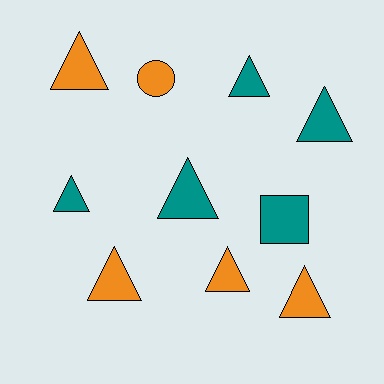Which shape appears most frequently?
Triangle, with 8 objects.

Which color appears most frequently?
Teal, with 5 objects.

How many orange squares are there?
There are no orange squares.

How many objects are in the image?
There are 10 objects.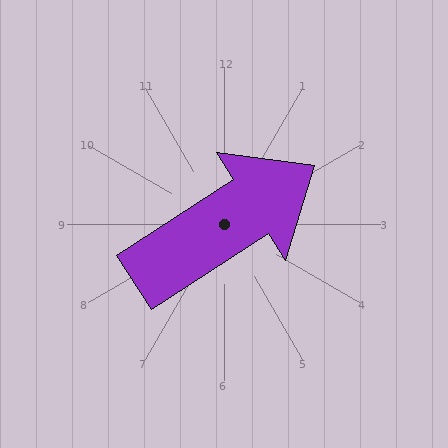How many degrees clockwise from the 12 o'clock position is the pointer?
Approximately 57 degrees.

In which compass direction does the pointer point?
Northeast.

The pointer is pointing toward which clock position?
Roughly 2 o'clock.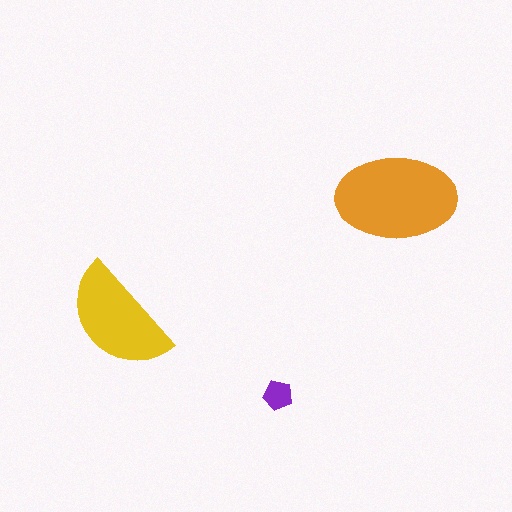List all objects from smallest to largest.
The purple pentagon, the yellow semicircle, the orange ellipse.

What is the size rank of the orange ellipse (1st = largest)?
1st.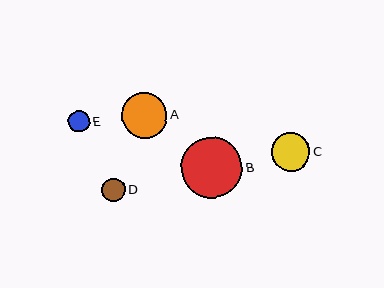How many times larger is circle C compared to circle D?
Circle C is approximately 1.7 times the size of circle D.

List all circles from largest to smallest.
From largest to smallest: B, A, C, D, E.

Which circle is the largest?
Circle B is the largest with a size of approximately 61 pixels.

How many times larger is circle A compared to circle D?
Circle A is approximately 1.9 times the size of circle D.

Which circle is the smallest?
Circle E is the smallest with a size of approximately 22 pixels.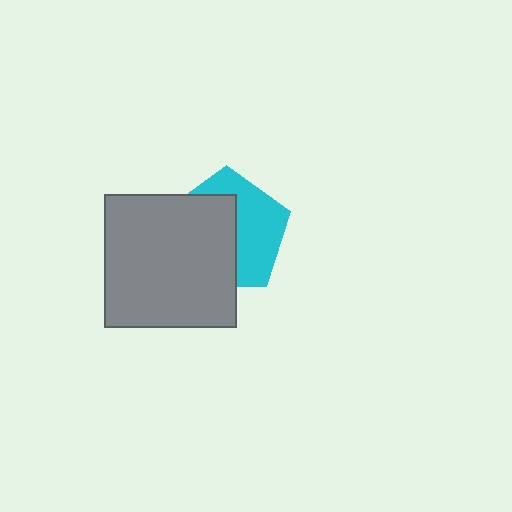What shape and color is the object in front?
The object in front is a gray square.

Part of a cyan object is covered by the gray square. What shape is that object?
It is a pentagon.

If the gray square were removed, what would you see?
You would see the complete cyan pentagon.